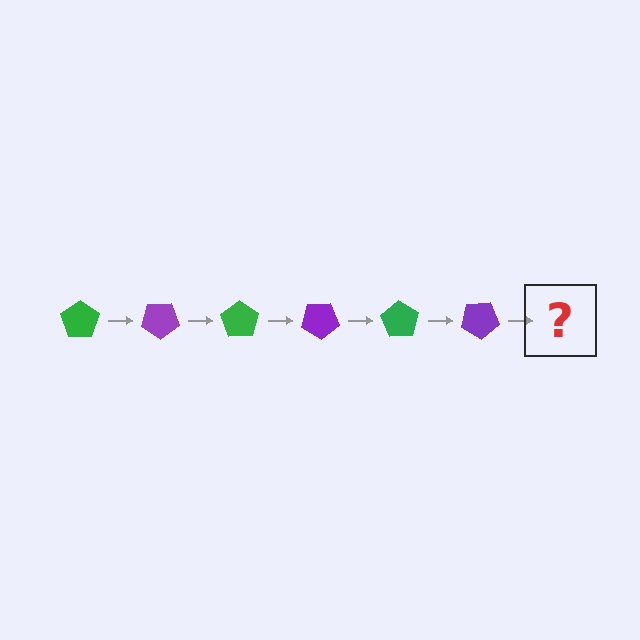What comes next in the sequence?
The next element should be a green pentagon, rotated 210 degrees from the start.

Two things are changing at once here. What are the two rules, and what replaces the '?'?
The two rules are that it rotates 35 degrees each step and the color cycles through green and purple. The '?' should be a green pentagon, rotated 210 degrees from the start.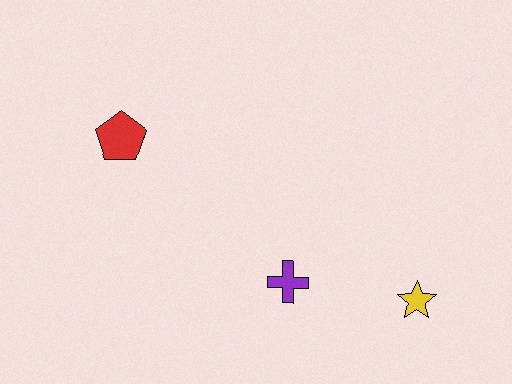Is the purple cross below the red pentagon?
Yes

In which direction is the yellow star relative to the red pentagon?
The yellow star is to the right of the red pentagon.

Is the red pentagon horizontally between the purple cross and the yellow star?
No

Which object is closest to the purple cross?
The yellow star is closest to the purple cross.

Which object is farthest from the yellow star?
The red pentagon is farthest from the yellow star.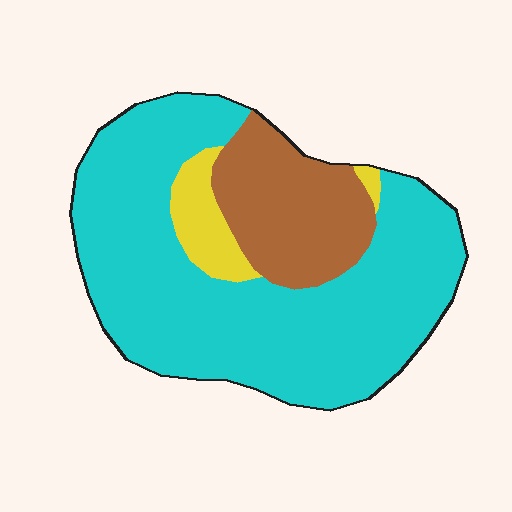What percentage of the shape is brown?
Brown covers roughly 20% of the shape.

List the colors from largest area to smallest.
From largest to smallest: cyan, brown, yellow.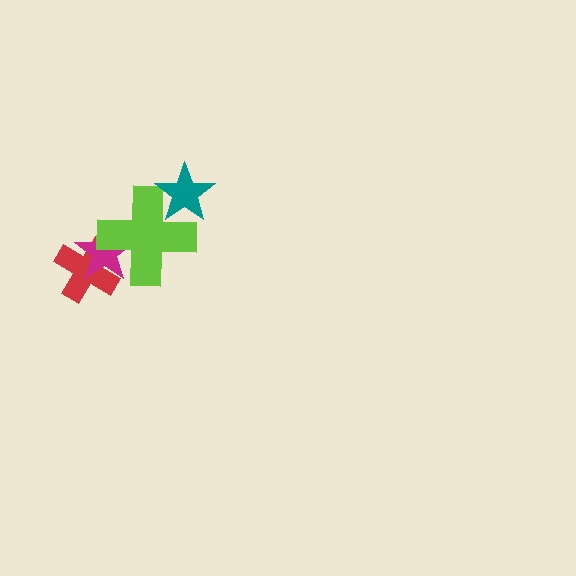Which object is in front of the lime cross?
The teal star is in front of the lime cross.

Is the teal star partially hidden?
No, no other shape covers it.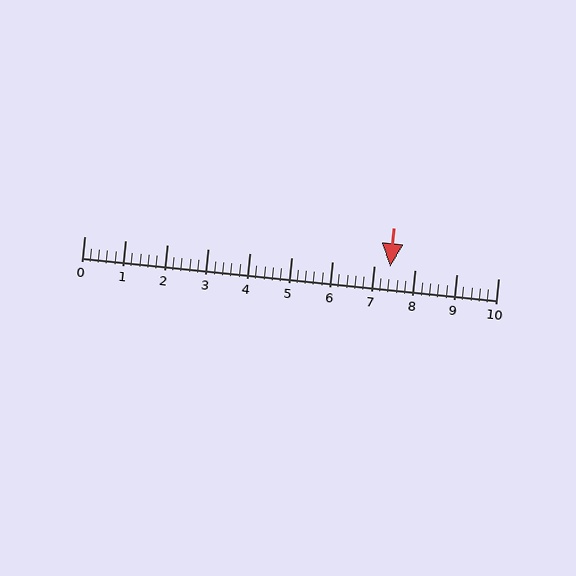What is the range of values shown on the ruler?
The ruler shows values from 0 to 10.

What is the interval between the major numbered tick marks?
The major tick marks are spaced 1 units apart.